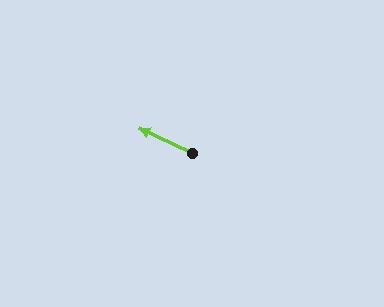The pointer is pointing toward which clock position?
Roughly 10 o'clock.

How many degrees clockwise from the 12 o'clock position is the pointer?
Approximately 296 degrees.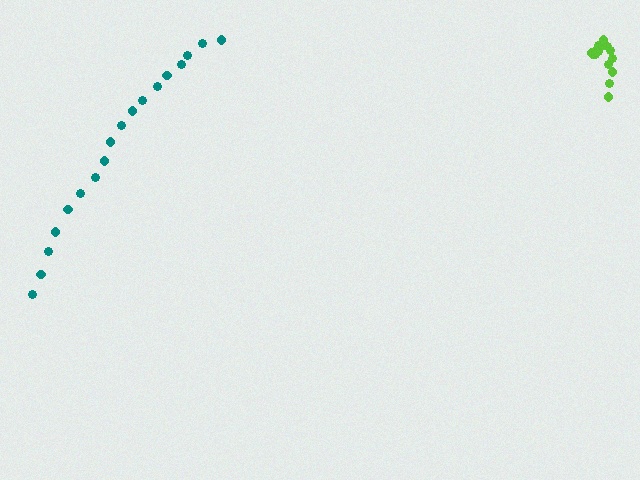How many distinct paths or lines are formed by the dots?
There are 2 distinct paths.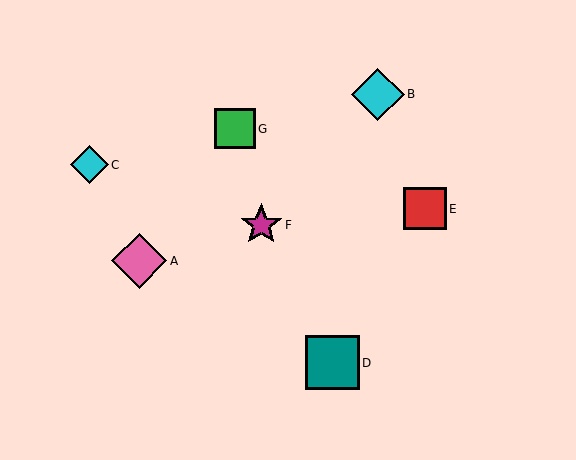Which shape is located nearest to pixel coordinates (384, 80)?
The cyan diamond (labeled B) at (378, 94) is nearest to that location.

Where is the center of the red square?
The center of the red square is at (425, 209).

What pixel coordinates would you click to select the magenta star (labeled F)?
Click at (261, 225) to select the magenta star F.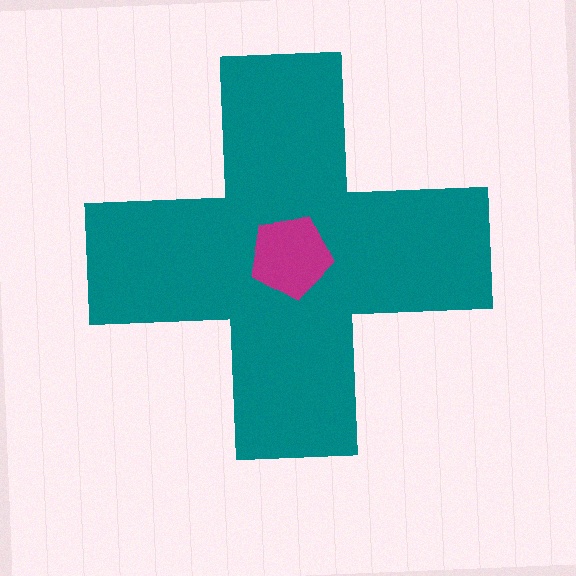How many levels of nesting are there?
2.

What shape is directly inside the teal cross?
The magenta pentagon.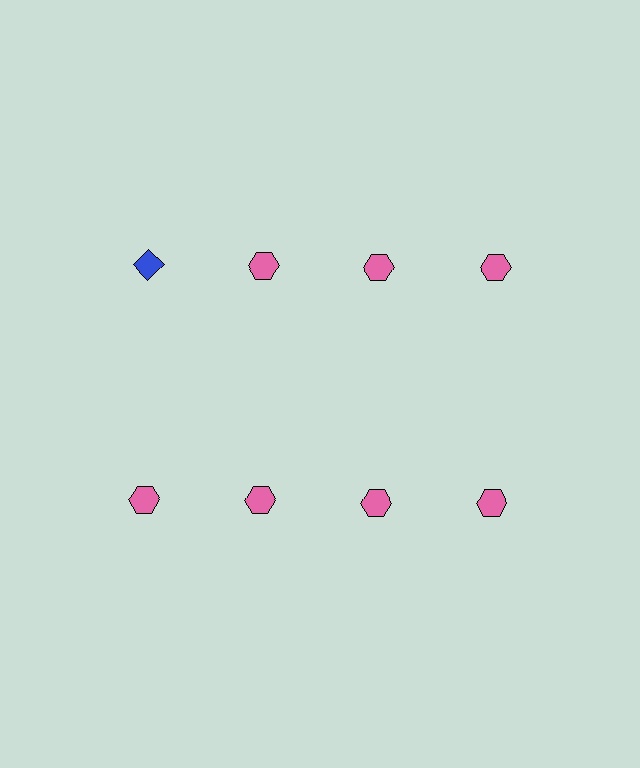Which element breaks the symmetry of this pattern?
The blue diamond in the top row, leftmost column breaks the symmetry. All other shapes are pink hexagons.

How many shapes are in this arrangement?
There are 8 shapes arranged in a grid pattern.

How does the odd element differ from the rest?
It differs in both color (blue instead of pink) and shape (diamond instead of hexagon).